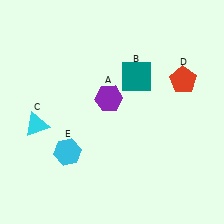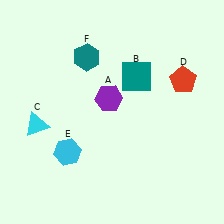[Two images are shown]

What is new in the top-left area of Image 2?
A teal hexagon (F) was added in the top-left area of Image 2.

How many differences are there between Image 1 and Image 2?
There is 1 difference between the two images.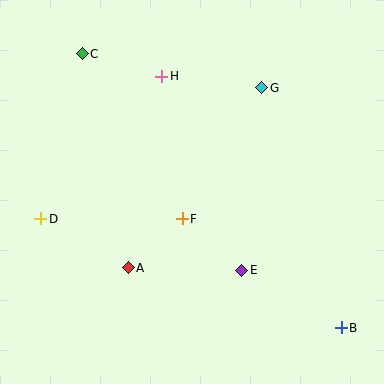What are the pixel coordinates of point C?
Point C is at (82, 54).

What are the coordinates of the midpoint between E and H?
The midpoint between E and H is at (202, 173).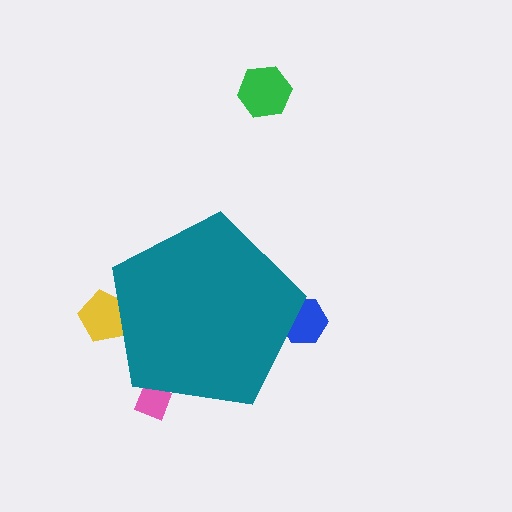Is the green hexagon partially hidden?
No, the green hexagon is fully visible.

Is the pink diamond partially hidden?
Yes, the pink diamond is partially hidden behind the teal pentagon.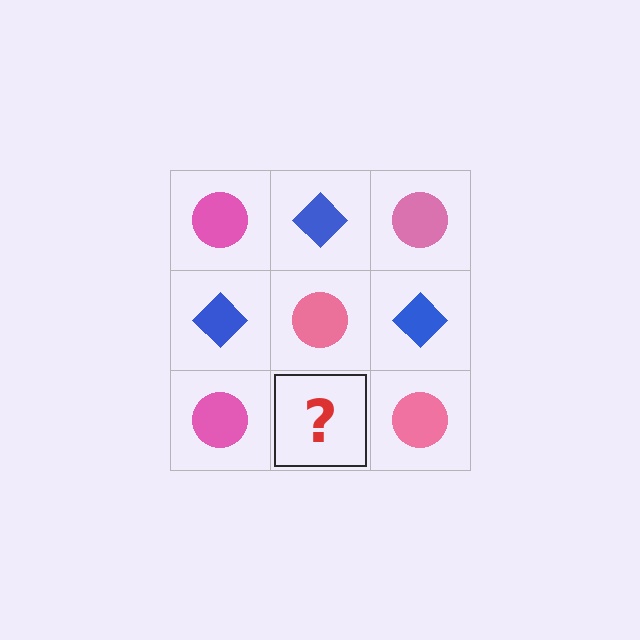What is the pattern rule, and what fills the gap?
The rule is that it alternates pink circle and blue diamond in a checkerboard pattern. The gap should be filled with a blue diamond.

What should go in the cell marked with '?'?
The missing cell should contain a blue diamond.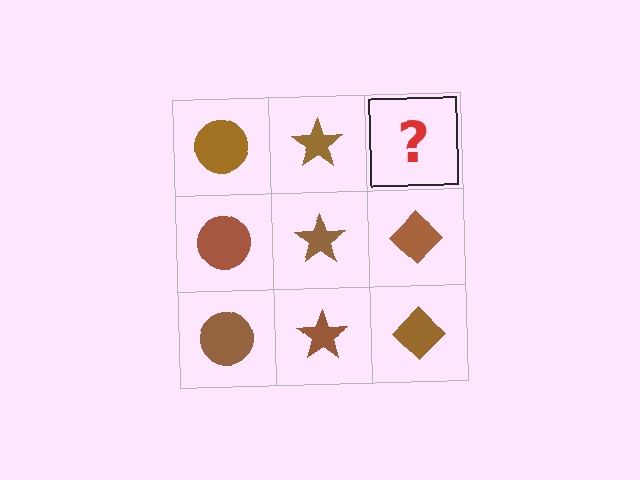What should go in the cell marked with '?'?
The missing cell should contain a brown diamond.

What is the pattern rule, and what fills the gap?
The rule is that each column has a consistent shape. The gap should be filled with a brown diamond.